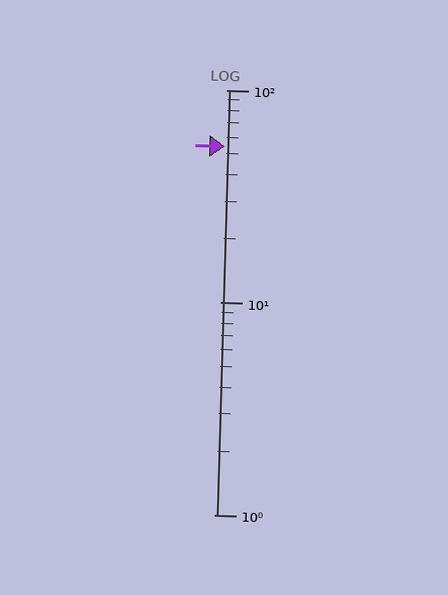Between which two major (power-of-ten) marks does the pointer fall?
The pointer is between 10 and 100.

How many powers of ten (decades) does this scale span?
The scale spans 2 decades, from 1 to 100.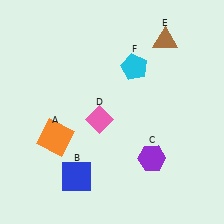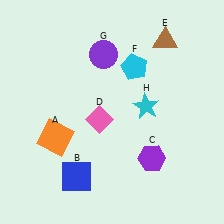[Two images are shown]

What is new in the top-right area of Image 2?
A cyan star (H) was added in the top-right area of Image 2.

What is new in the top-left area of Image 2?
A purple circle (G) was added in the top-left area of Image 2.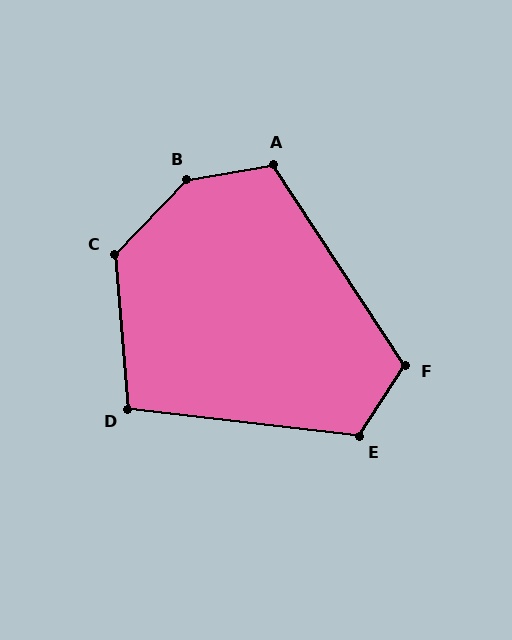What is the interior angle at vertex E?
Approximately 116 degrees (obtuse).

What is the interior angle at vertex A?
Approximately 113 degrees (obtuse).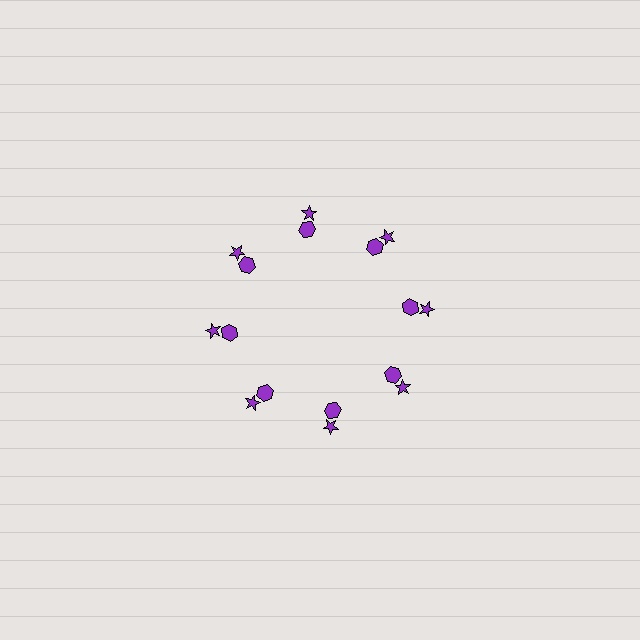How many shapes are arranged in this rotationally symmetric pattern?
There are 16 shapes, arranged in 8 groups of 2.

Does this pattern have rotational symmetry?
Yes, this pattern has 8-fold rotational symmetry. It looks the same after rotating 45 degrees around the center.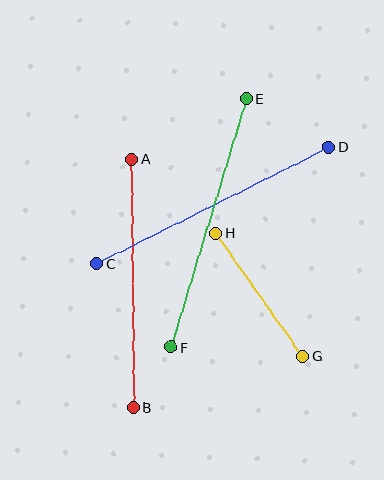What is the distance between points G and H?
The distance is approximately 150 pixels.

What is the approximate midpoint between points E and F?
The midpoint is at approximately (209, 223) pixels.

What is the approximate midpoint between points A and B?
The midpoint is at approximately (132, 283) pixels.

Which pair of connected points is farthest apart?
Points C and D are farthest apart.